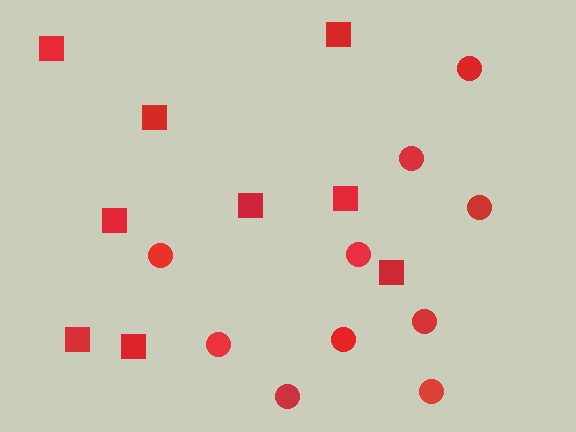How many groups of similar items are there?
There are 2 groups: one group of circles (10) and one group of squares (9).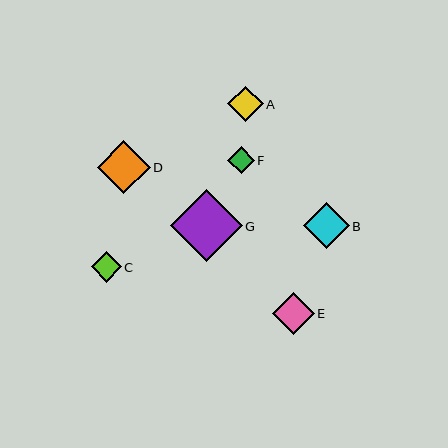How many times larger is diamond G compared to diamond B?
Diamond G is approximately 1.6 times the size of diamond B.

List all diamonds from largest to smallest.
From largest to smallest: G, D, B, E, A, C, F.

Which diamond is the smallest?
Diamond F is the smallest with a size of approximately 27 pixels.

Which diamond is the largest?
Diamond G is the largest with a size of approximately 72 pixels.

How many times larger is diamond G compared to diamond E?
Diamond G is approximately 1.7 times the size of diamond E.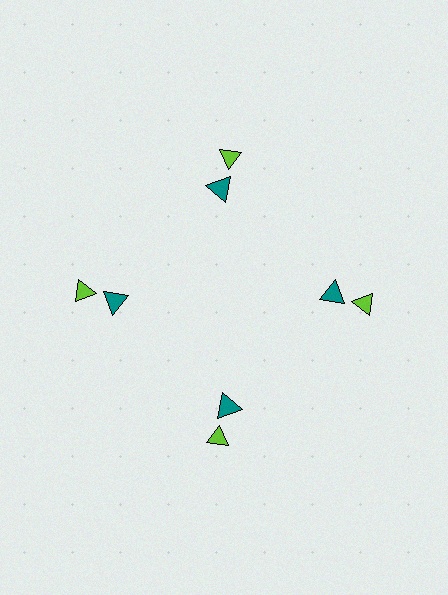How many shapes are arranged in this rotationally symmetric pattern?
There are 8 shapes, arranged in 4 groups of 2.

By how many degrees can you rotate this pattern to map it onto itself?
The pattern maps onto itself every 90 degrees of rotation.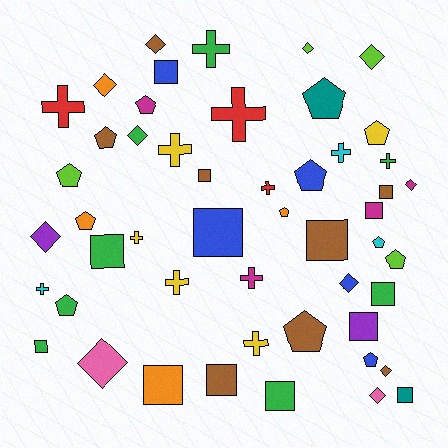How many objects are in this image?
There are 50 objects.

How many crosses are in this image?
There are 12 crosses.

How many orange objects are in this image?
There are 4 orange objects.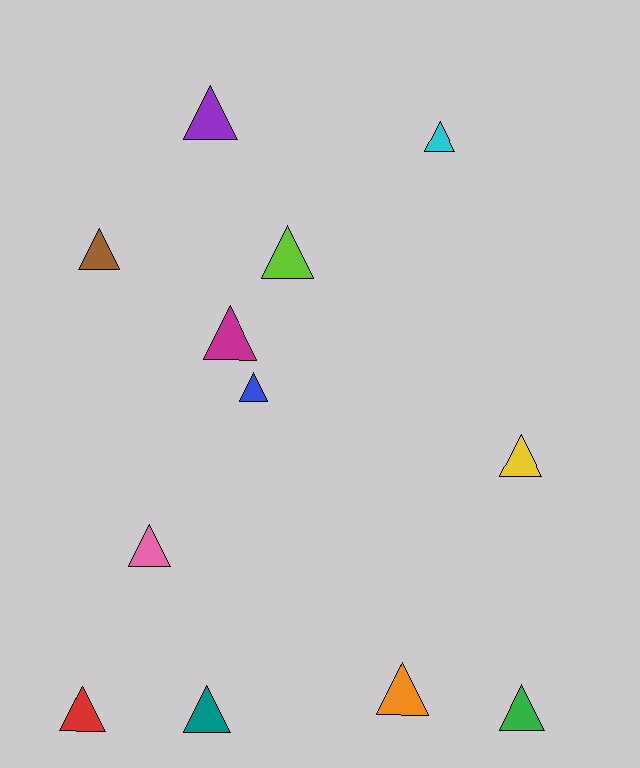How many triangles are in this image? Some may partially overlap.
There are 12 triangles.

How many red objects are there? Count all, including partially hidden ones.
There is 1 red object.